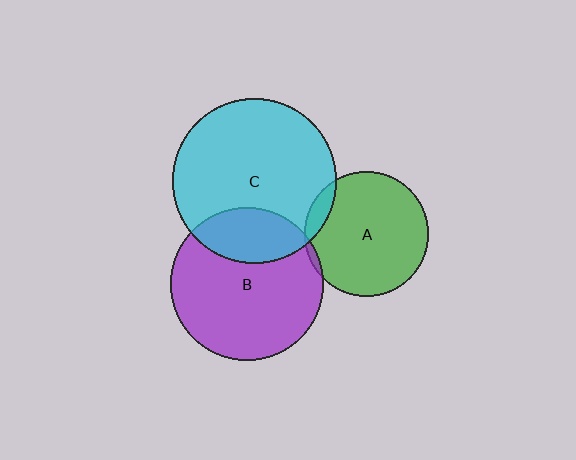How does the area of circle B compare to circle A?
Approximately 1.5 times.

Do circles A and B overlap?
Yes.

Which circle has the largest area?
Circle C (cyan).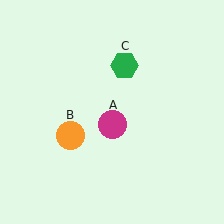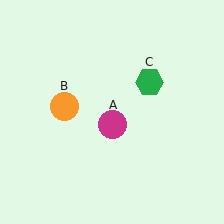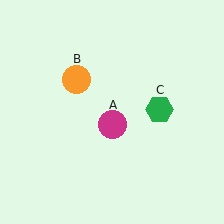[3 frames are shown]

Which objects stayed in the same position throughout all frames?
Magenta circle (object A) remained stationary.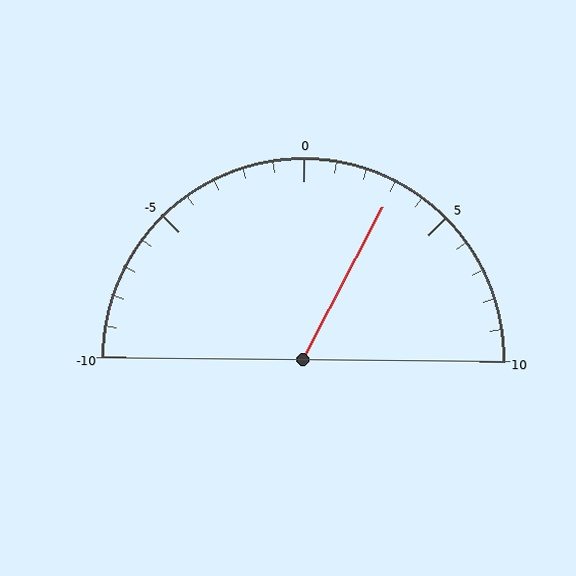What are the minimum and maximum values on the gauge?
The gauge ranges from -10 to 10.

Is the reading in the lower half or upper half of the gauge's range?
The reading is in the upper half of the range (-10 to 10).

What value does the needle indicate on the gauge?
The needle indicates approximately 3.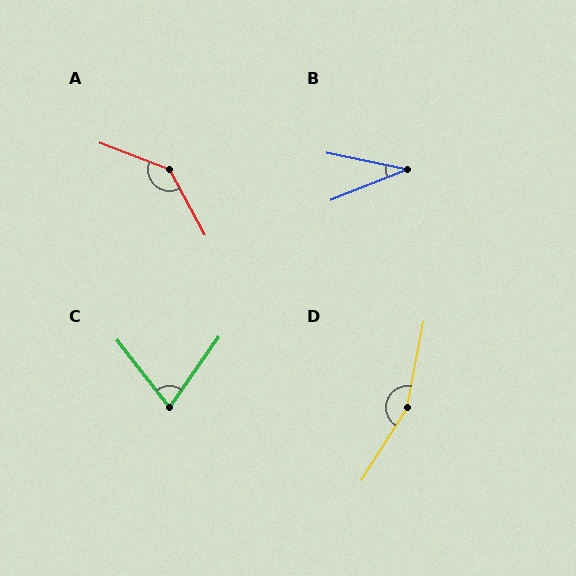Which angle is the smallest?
B, at approximately 33 degrees.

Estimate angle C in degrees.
Approximately 73 degrees.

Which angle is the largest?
D, at approximately 158 degrees.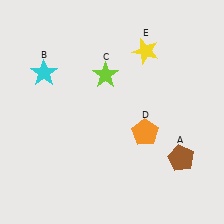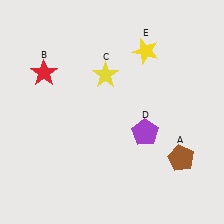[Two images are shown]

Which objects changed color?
B changed from cyan to red. C changed from lime to yellow. D changed from orange to purple.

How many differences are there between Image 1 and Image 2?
There are 3 differences between the two images.